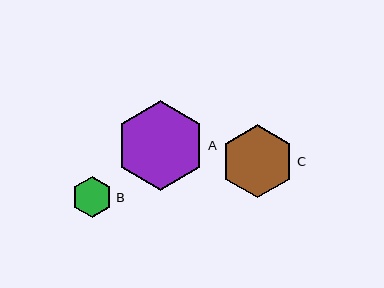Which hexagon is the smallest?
Hexagon B is the smallest with a size of approximately 41 pixels.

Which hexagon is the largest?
Hexagon A is the largest with a size of approximately 90 pixels.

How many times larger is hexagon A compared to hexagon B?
Hexagon A is approximately 2.2 times the size of hexagon B.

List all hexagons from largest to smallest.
From largest to smallest: A, C, B.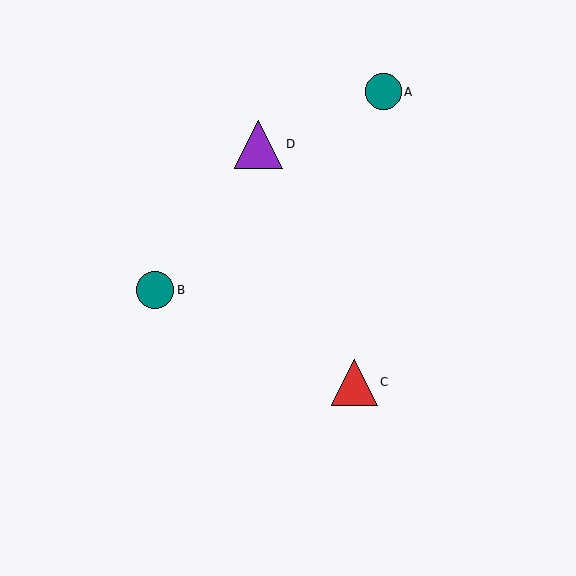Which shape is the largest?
The purple triangle (labeled D) is the largest.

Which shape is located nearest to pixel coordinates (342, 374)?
The red triangle (labeled C) at (355, 382) is nearest to that location.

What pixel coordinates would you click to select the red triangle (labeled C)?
Click at (355, 382) to select the red triangle C.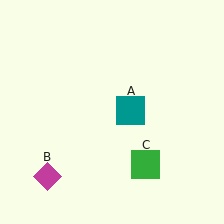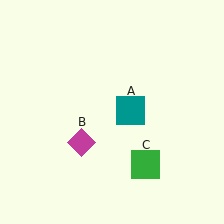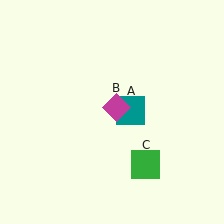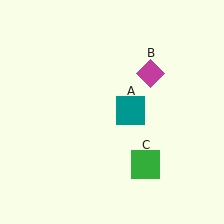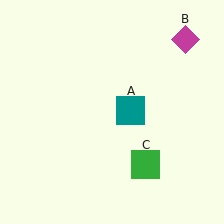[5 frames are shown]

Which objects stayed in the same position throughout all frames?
Teal square (object A) and green square (object C) remained stationary.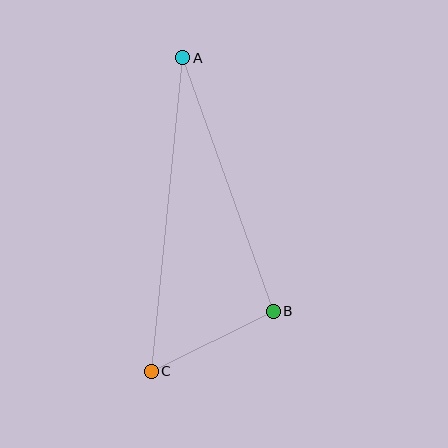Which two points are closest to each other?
Points B and C are closest to each other.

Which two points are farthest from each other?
Points A and C are farthest from each other.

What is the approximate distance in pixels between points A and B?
The distance between A and B is approximately 269 pixels.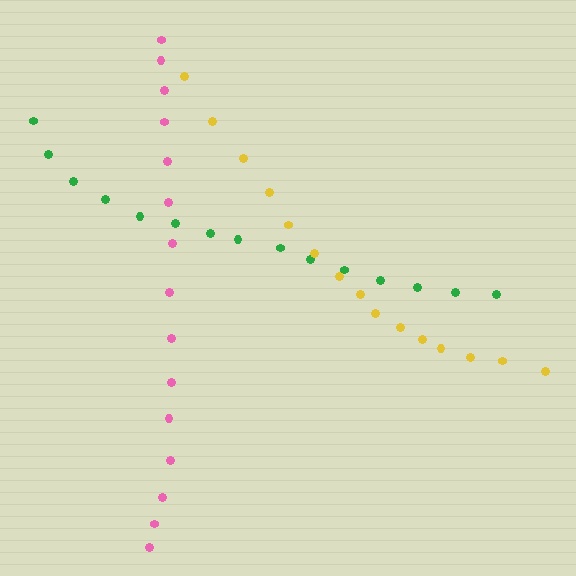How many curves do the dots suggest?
There are 3 distinct paths.